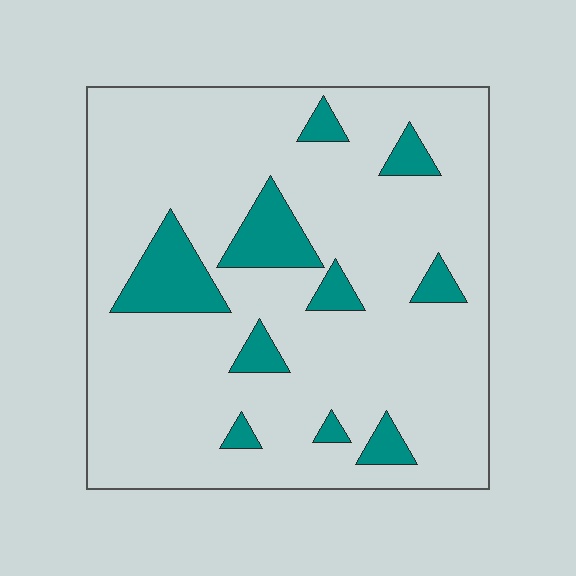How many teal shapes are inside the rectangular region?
10.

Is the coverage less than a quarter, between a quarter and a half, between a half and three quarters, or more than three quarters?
Less than a quarter.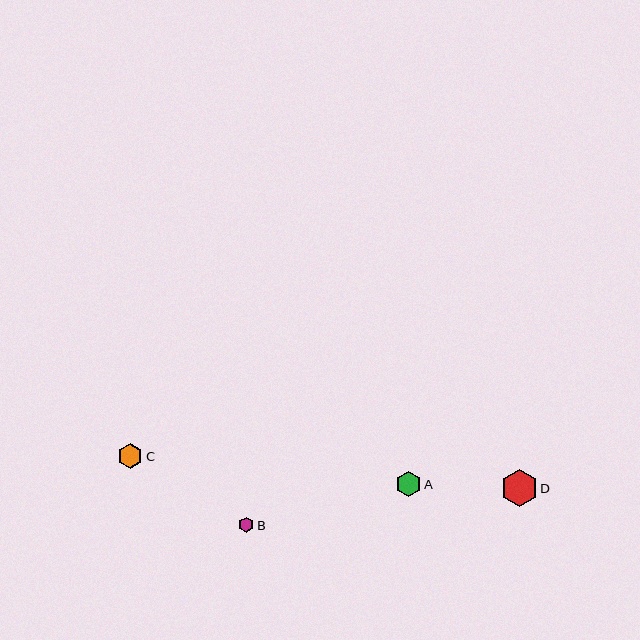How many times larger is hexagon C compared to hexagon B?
Hexagon C is approximately 1.7 times the size of hexagon B.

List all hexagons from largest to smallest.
From largest to smallest: D, A, C, B.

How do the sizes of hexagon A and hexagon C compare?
Hexagon A and hexagon C are approximately the same size.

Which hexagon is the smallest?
Hexagon B is the smallest with a size of approximately 15 pixels.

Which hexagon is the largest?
Hexagon D is the largest with a size of approximately 37 pixels.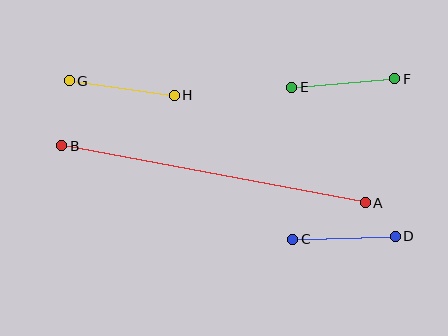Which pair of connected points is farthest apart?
Points A and B are farthest apart.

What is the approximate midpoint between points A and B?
The midpoint is at approximately (213, 174) pixels.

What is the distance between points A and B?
The distance is approximately 309 pixels.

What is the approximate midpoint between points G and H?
The midpoint is at approximately (122, 88) pixels.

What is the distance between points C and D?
The distance is approximately 103 pixels.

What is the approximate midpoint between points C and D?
The midpoint is at approximately (344, 238) pixels.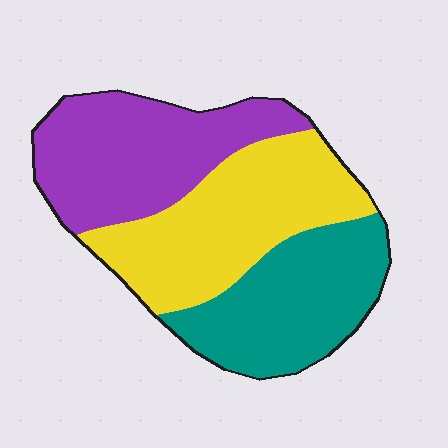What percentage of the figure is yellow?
Yellow takes up about three eighths (3/8) of the figure.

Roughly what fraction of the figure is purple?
Purple covers around 35% of the figure.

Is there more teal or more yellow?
Yellow.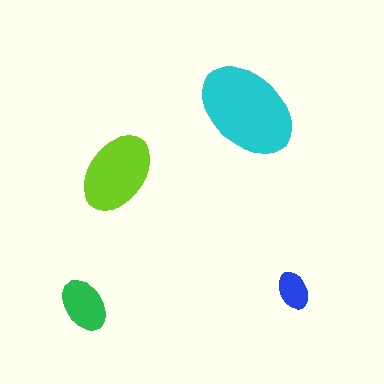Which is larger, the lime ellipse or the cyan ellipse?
The cyan one.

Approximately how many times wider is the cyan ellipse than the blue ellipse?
About 2.5 times wider.